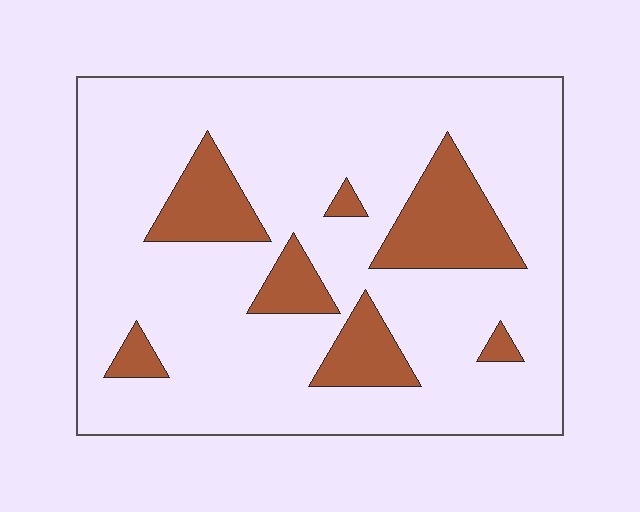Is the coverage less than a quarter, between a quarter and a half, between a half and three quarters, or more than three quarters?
Less than a quarter.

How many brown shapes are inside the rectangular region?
7.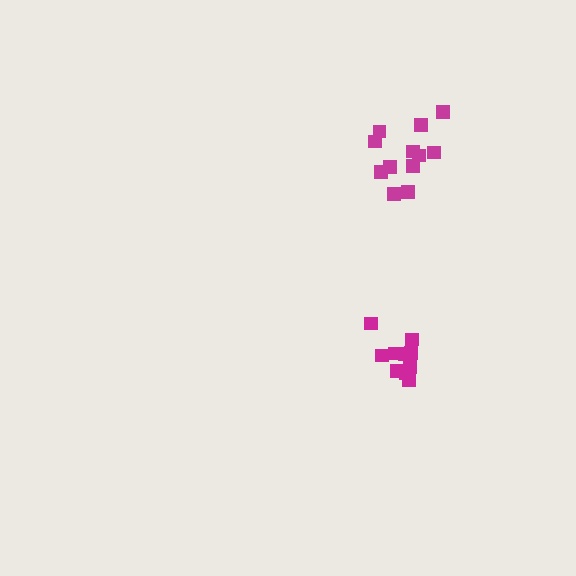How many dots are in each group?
Group 1: 10 dots, Group 2: 12 dots (22 total).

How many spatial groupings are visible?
There are 2 spatial groupings.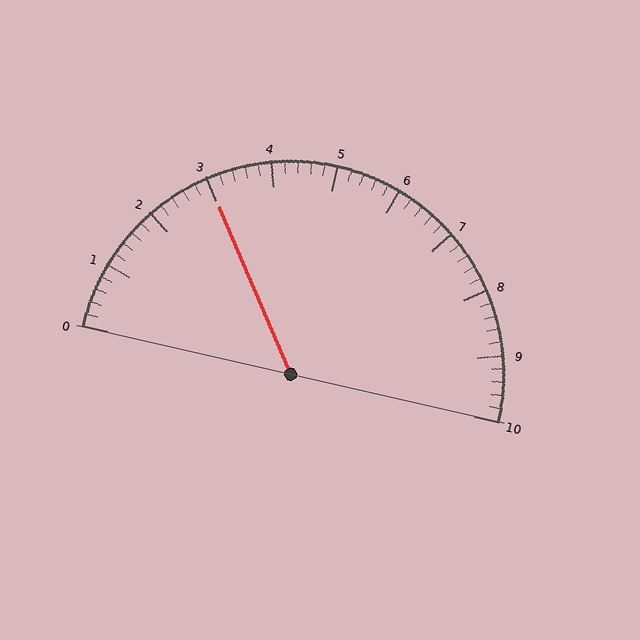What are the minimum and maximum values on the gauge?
The gauge ranges from 0 to 10.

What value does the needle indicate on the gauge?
The needle indicates approximately 3.0.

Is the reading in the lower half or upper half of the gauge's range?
The reading is in the lower half of the range (0 to 10).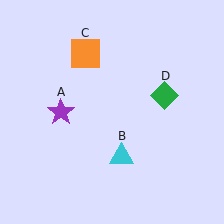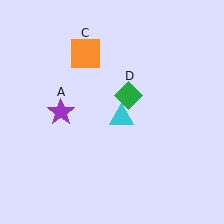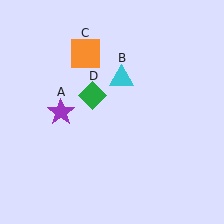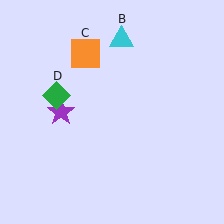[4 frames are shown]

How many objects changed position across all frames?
2 objects changed position: cyan triangle (object B), green diamond (object D).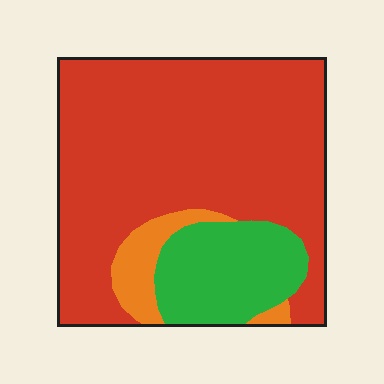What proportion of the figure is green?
Green covers 19% of the figure.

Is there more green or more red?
Red.